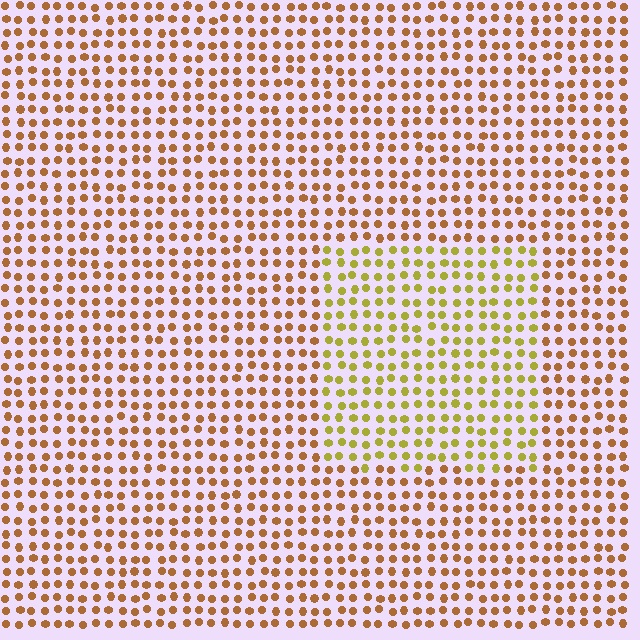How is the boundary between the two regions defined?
The boundary is defined purely by a slight shift in hue (about 36 degrees). Spacing, size, and orientation are identical on both sides.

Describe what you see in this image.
The image is filled with small brown elements in a uniform arrangement. A rectangle-shaped region is visible where the elements are tinted to a slightly different hue, forming a subtle color boundary.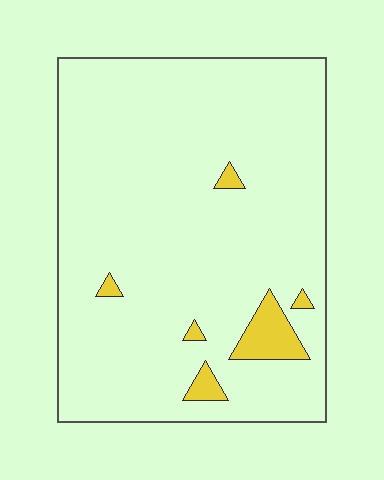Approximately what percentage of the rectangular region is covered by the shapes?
Approximately 5%.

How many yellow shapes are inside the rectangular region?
6.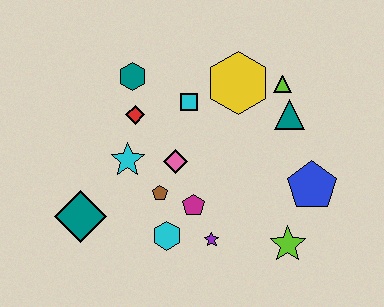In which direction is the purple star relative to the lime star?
The purple star is to the left of the lime star.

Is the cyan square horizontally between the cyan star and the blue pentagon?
Yes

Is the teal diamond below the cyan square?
Yes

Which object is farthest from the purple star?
The teal hexagon is farthest from the purple star.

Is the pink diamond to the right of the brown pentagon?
Yes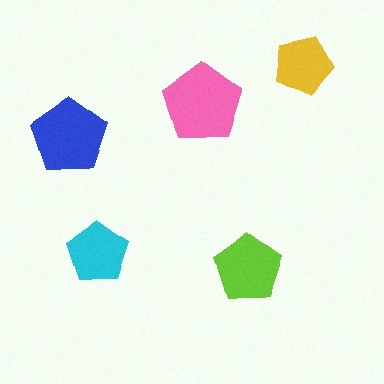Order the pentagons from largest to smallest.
the pink one, the blue one, the lime one, the cyan one, the yellow one.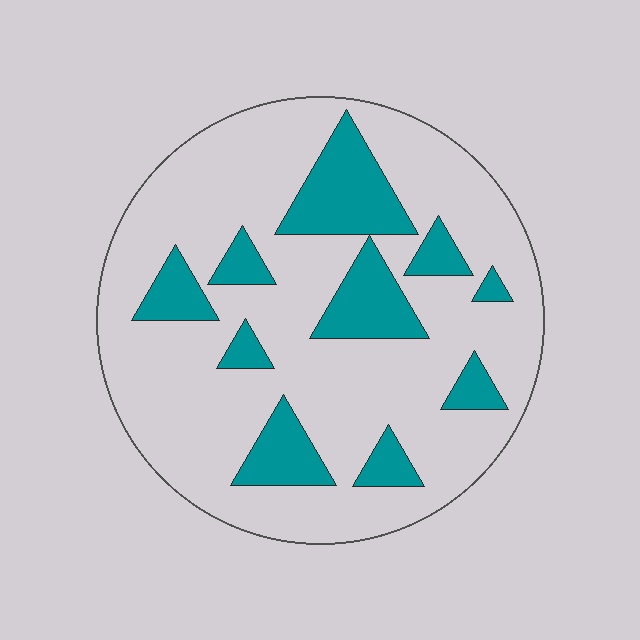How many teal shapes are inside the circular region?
10.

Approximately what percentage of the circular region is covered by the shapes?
Approximately 20%.